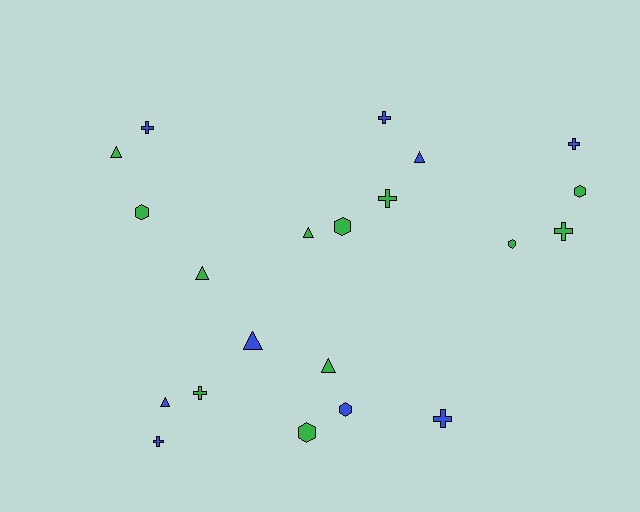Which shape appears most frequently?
Cross, with 8 objects.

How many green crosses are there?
There are 3 green crosses.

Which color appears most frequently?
Green, with 12 objects.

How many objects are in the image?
There are 21 objects.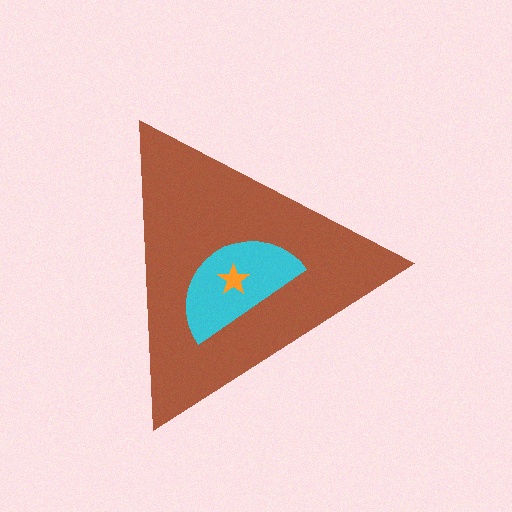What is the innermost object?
The orange star.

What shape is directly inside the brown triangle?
The cyan semicircle.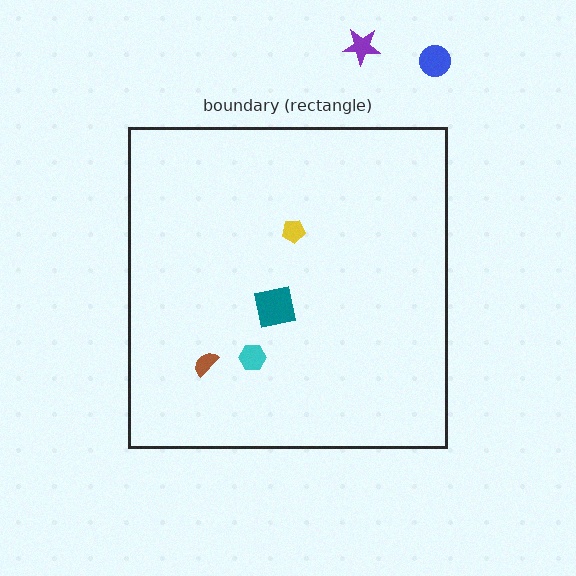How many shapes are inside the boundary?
4 inside, 2 outside.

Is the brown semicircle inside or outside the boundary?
Inside.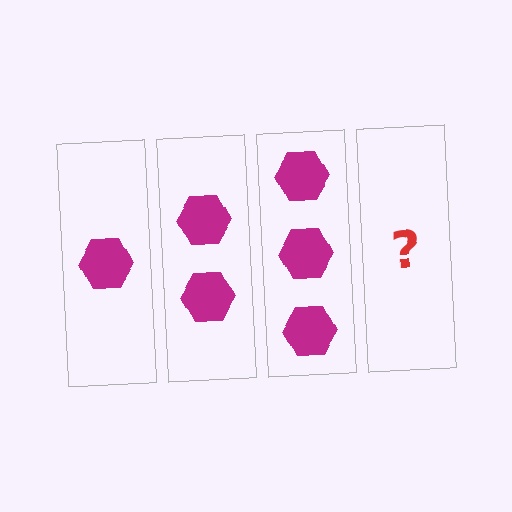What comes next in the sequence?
The next element should be 4 hexagons.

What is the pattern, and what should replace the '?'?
The pattern is that each step adds one more hexagon. The '?' should be 4 hexagons.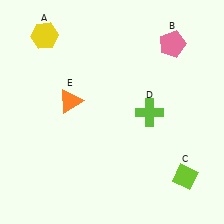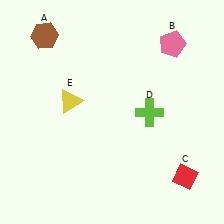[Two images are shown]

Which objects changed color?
A changed from yellow to brown. C changed from lime to red. E changed from orange to yellow.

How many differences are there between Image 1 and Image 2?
There are 3 differences between the two images.